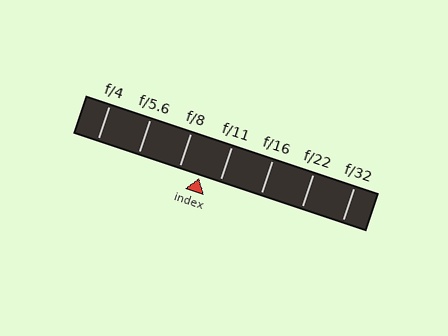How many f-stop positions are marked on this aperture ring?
There are 7 f-stop positions marked.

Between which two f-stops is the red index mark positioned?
The index mark is between f/8 and f/11.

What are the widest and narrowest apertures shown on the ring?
The widest aperture shown is f/4 and the narrowest is f/32.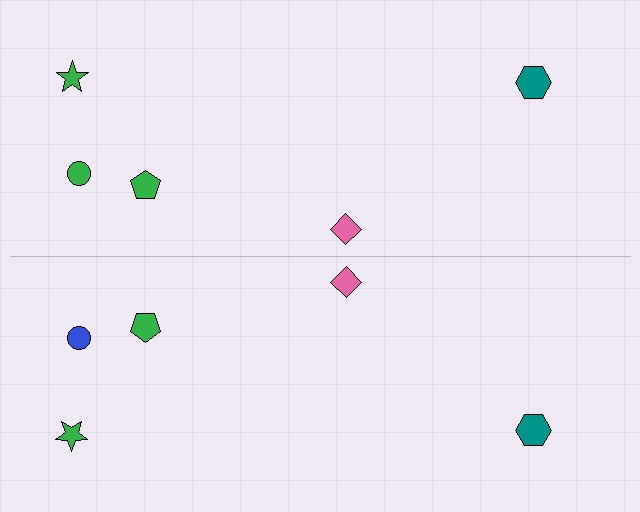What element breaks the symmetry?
The blue circle on the bottom side breaks the symmetry — its mirror counterpart is green.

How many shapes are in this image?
There are 10 shapes in this image.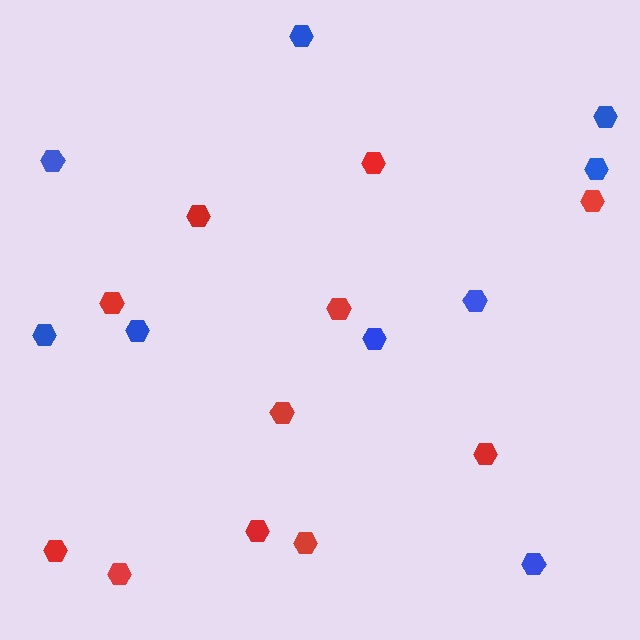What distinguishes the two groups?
There are 2 groups: one group of red hexagons (11) and one group of blue hexagons (9).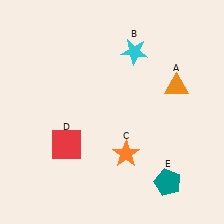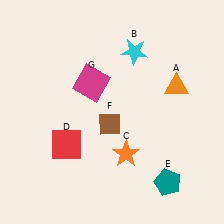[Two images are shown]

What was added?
A brown diamond (F), a magenta square (G) were added in Image 2.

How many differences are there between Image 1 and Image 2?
There are 2 differences between the two images.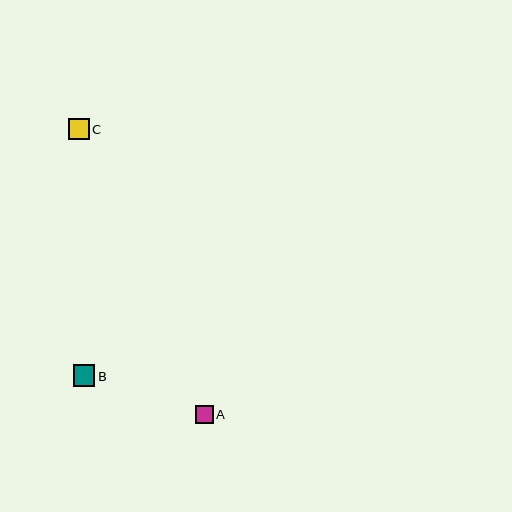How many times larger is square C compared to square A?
Square C is approximately 1.2 times the size of square A.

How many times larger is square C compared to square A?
Square C is approximately 1.2 times the size of square A.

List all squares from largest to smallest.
From largest to smallest: B, C, A.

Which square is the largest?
Square B is the largest with a size of approximately 22 pixels.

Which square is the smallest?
Square A is the smallest with a size of approximately 18 pixels.